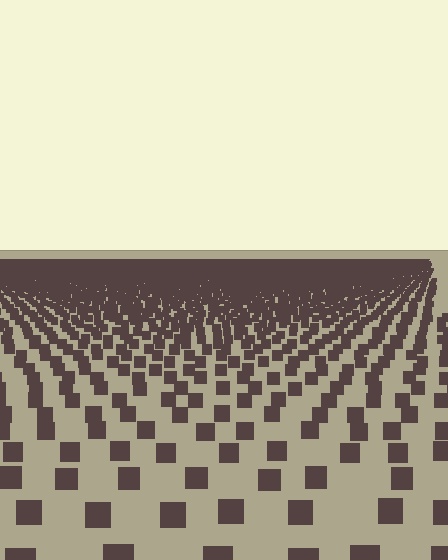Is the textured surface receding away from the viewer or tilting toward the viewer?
The surface is receding away from the viewer. Texture elements get smaller and denser toward the top.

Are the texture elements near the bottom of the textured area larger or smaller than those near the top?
Larger. Near the bottom, elements are closer to the viewer and appear at a bigger on-screen size.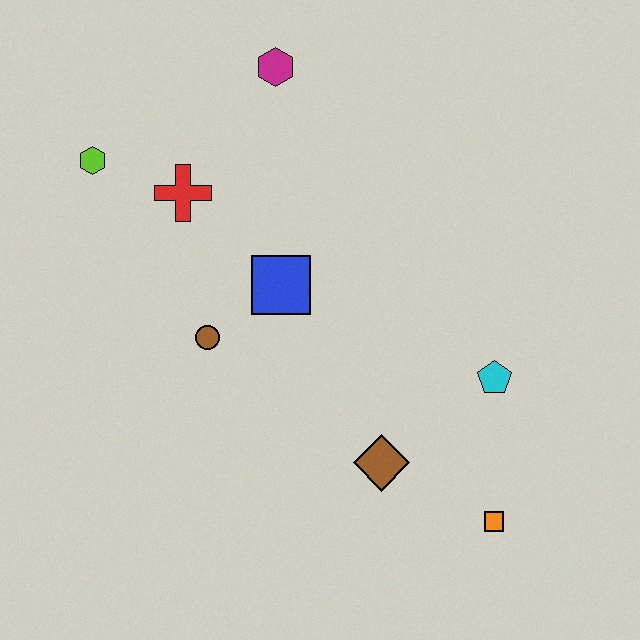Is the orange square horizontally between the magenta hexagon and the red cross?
No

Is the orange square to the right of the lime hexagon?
Yes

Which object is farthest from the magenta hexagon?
The orange square is farthest from the magenta hexagon.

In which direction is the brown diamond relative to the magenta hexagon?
The brown diamond is below the magenta hexagon.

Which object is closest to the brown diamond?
The orange square is closest to the brown diamond.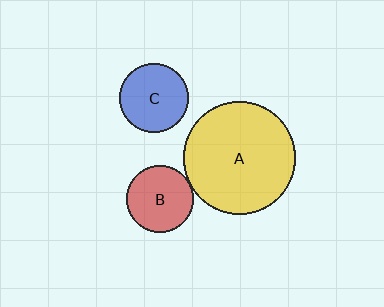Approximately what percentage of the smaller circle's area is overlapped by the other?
Approximately 5%.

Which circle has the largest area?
Circle A (yellow).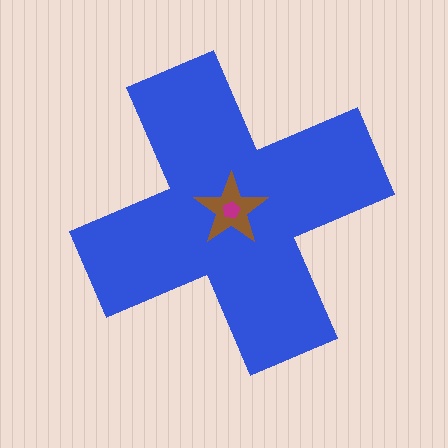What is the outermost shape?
The blue cross.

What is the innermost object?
The magenta pentagon.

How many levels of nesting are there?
3.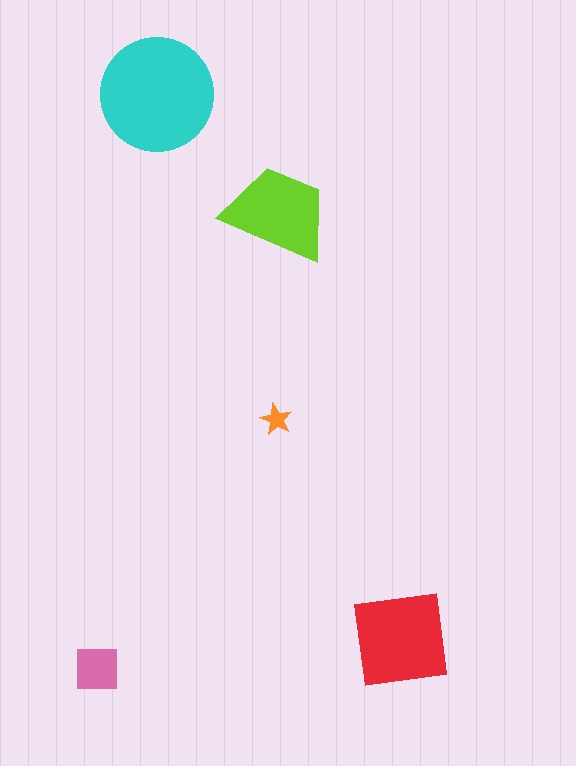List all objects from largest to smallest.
The cyan circle, the red square, the lime trapezoid, the pink square, the orange star.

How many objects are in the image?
There are 5 objects in the image.